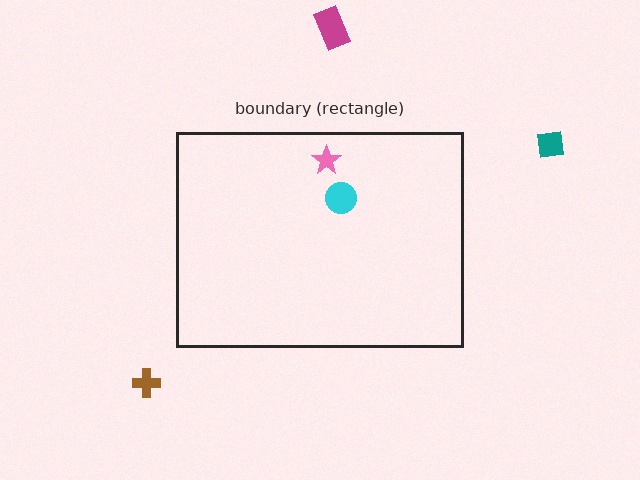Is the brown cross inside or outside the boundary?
Outside.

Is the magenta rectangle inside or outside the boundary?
Outside.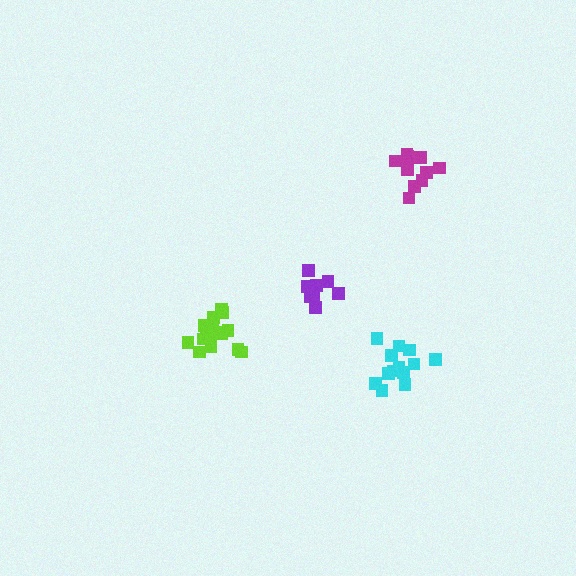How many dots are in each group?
Group 1: 13 dots, Group 2: 16 dots, Group 3: 10 dots, Group 4: 10 dots (49 total).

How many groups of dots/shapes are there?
There are 4 groups.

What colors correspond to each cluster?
The clusters are colored: cyan, lime, magenta, purple.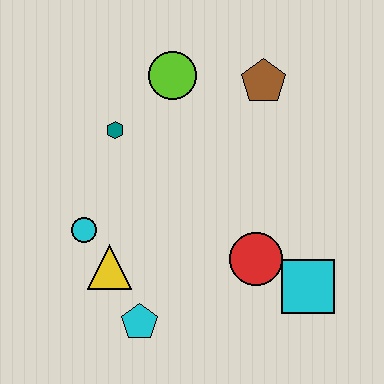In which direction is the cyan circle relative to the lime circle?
The cyan circle is below the lime circle.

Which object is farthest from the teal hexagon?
The cyan square is farthest from the teal hexagon.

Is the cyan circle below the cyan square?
No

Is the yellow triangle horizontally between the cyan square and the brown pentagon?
No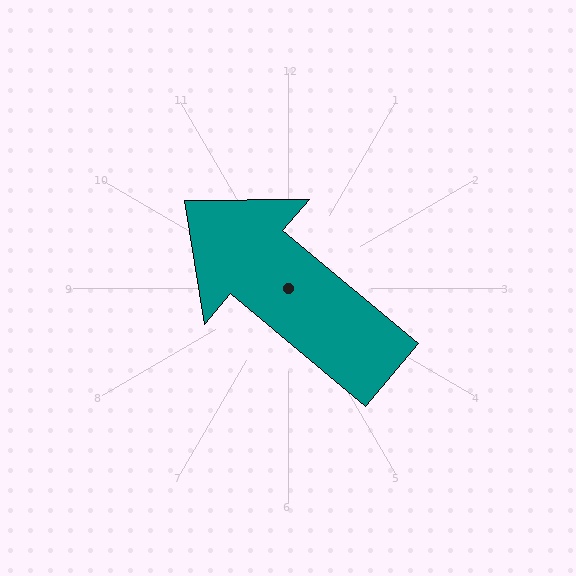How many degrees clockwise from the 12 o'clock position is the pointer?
Approximately 310 degrees.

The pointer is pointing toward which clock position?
Roughly 10 o'clock.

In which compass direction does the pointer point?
Northwest.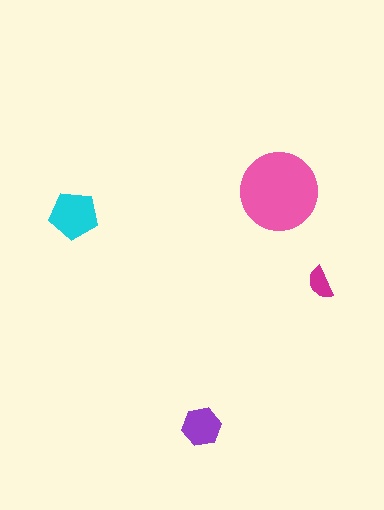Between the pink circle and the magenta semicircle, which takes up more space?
The pink circle.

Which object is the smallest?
The magenta semicircle.